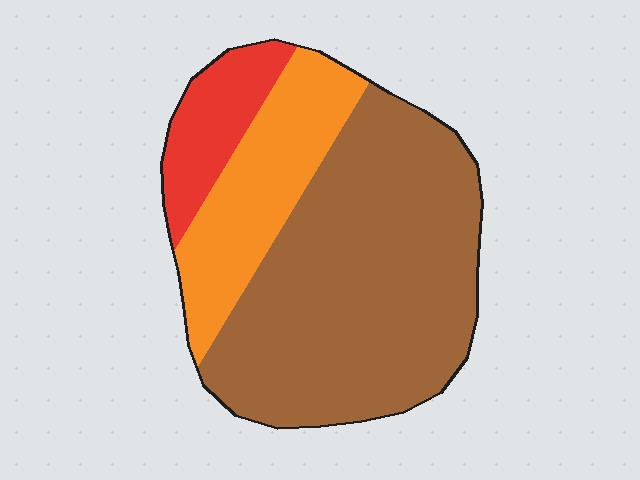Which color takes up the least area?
Red, at roughly 15%.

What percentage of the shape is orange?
Orange takes up about one quarter (1/4) of the shape.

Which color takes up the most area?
Brown, at roughly 65%.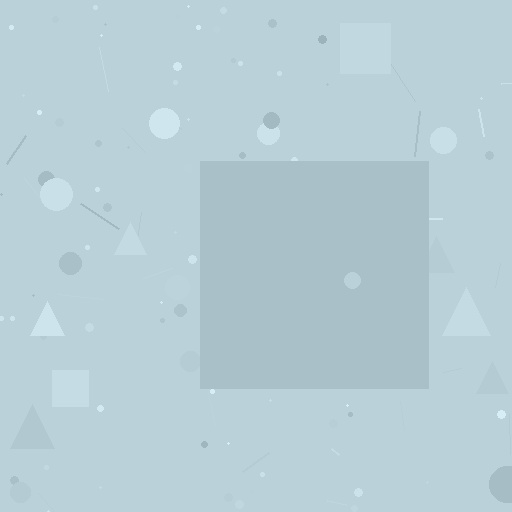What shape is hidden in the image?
A square is hidden in the image.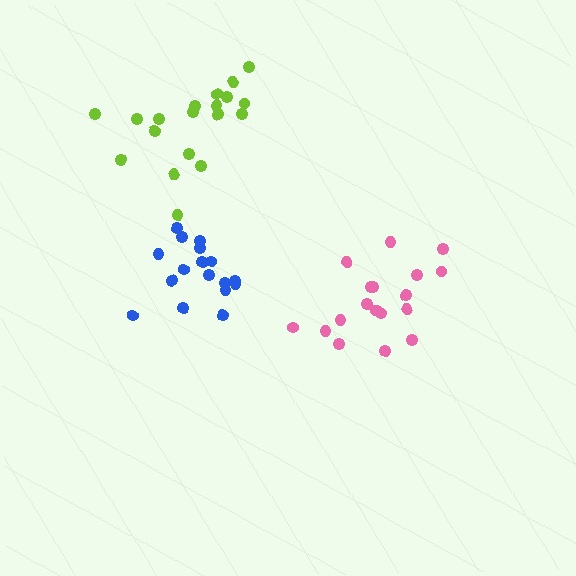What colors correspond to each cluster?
The clusters are colored: pink, lime, blue.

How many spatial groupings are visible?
There are 3 spatial groupings.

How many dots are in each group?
Group 1: 19 dots, Group 2: 19 dots, Group 3: 17 dots (55 total).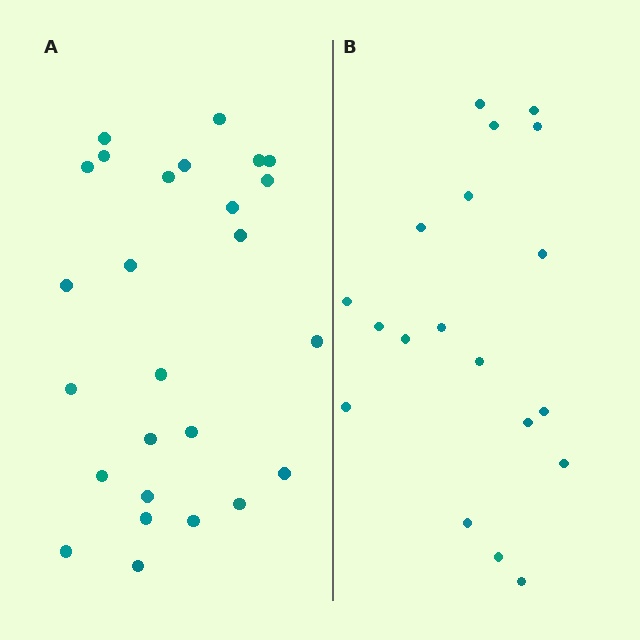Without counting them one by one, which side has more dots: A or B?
Region A (the left region) has more dots.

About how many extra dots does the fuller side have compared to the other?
Region A has roughly 8 or so more dots than region B.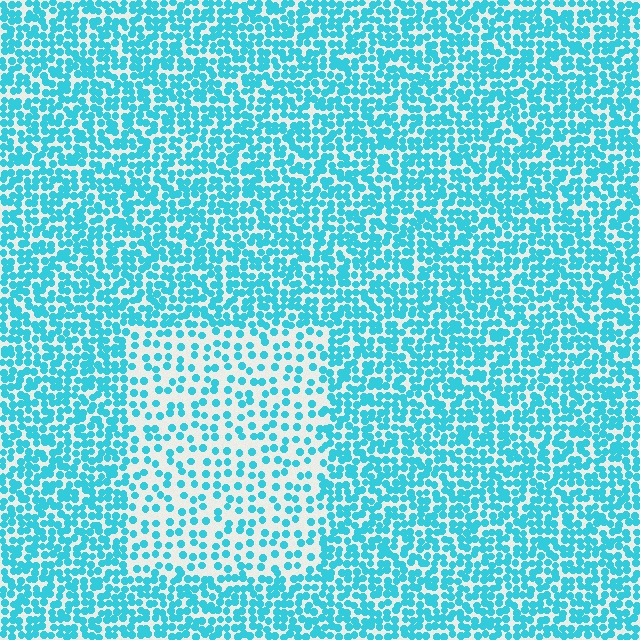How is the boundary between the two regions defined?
The boundary is defined by a change in element density (approximately 2.1x ratio). All elements are the same color, size, and shape.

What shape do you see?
I see a rectangle.